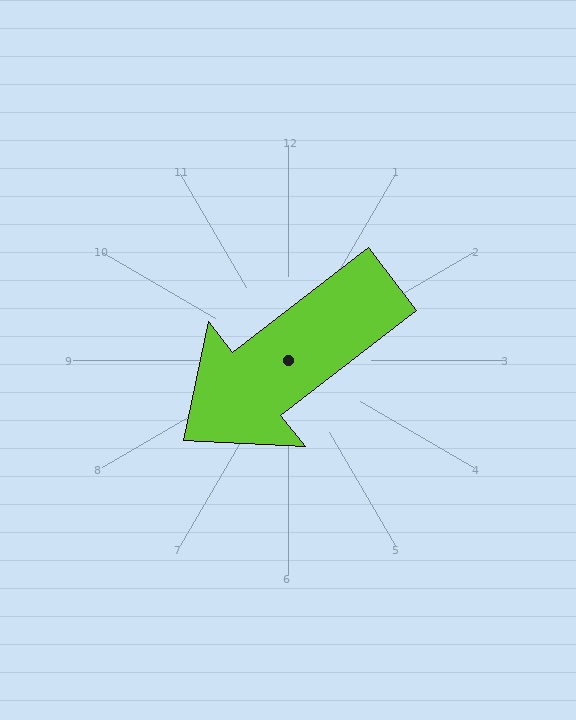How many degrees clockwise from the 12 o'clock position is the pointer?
Approximately 232 degrees.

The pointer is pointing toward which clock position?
Roughly 8 o'clock.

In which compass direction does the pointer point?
Southwest.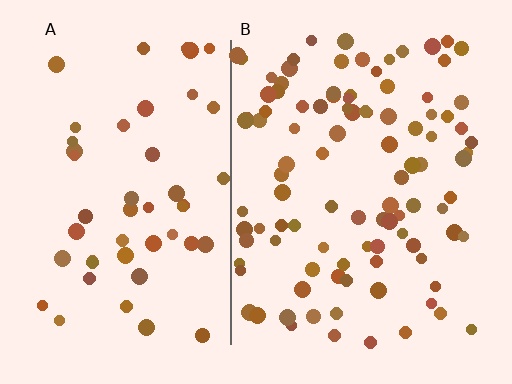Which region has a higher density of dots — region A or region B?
B (the right).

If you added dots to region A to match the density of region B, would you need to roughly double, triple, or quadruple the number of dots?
Approximately double.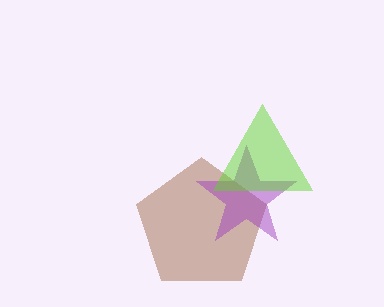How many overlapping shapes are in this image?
There are 3 overlapping shapes in the image.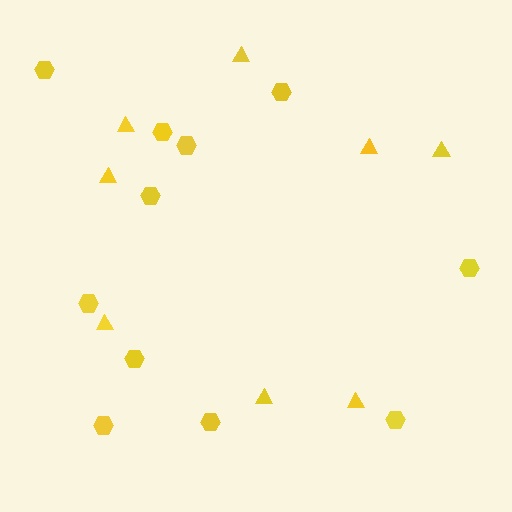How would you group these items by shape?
There are 2 groups: one group of triangles (8) and one group of hexagons (11).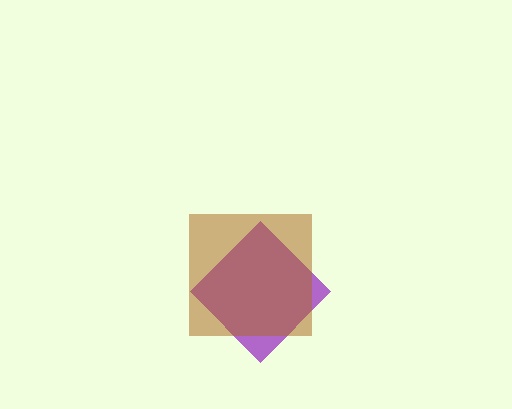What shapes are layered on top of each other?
The layered shapes are: a purple diamond, a brown square.